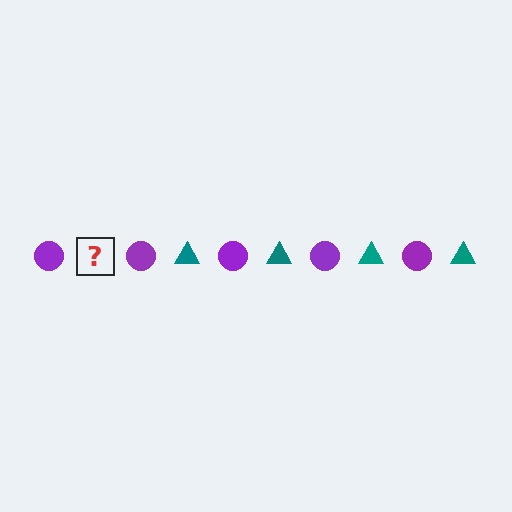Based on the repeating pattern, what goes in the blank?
The blank should be a teal triangle.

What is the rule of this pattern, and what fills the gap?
The rule is that the pattern alternates between purple circle and teal triangle. The gap should be filled with a teal triangle.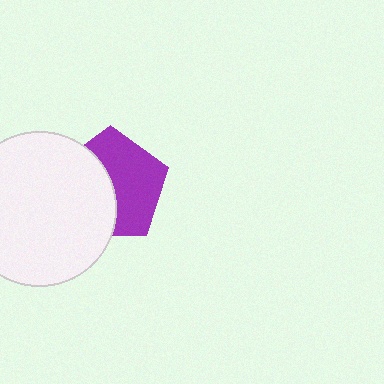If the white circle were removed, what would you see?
You would see the complete purple pentagon.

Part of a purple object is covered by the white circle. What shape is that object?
It is a pentagon.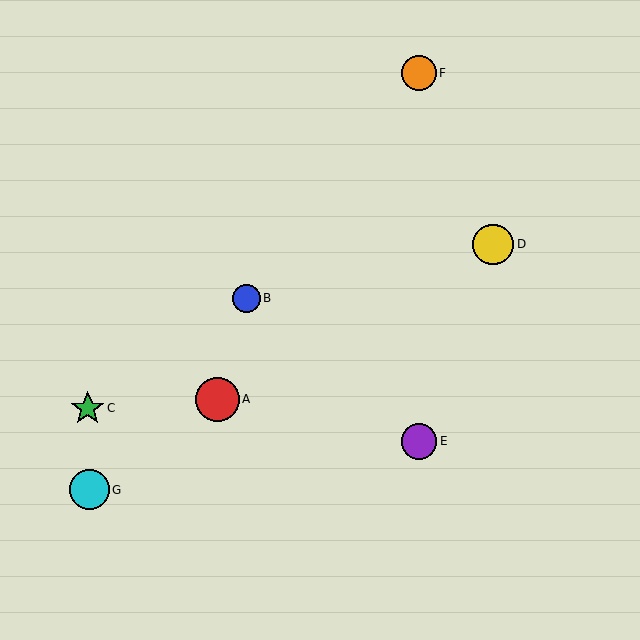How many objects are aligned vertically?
2 objects (E, F) are aligned vertically.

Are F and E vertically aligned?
Yes, both are at x≈419.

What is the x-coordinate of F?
Object F is at x≈419.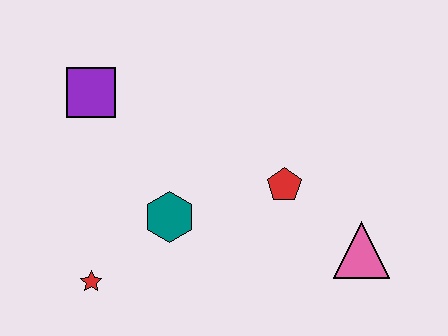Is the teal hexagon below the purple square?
Yes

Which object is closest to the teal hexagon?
The red star is closest to the teal hexagon.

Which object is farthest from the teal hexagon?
The pink triangle is farthest from the teal hexagon.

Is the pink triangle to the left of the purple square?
No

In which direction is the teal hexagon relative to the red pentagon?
The teal hexagon is to the left of the red pentagon.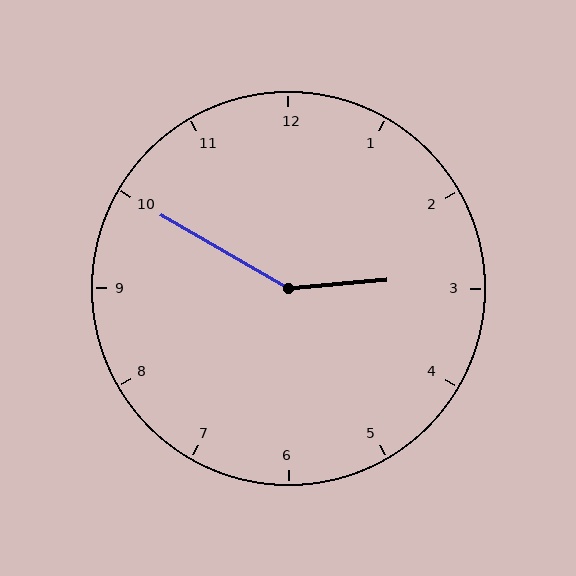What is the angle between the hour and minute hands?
Approximately 145 degrees.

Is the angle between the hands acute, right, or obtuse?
It is obtuse.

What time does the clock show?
2:50.